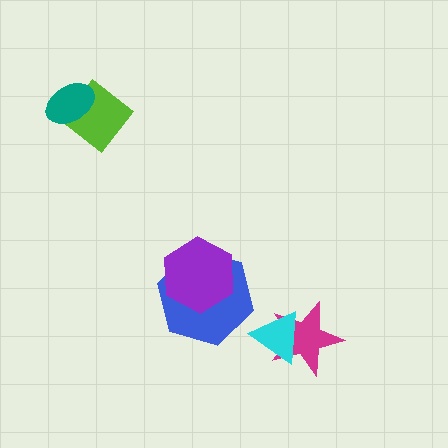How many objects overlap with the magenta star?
1 object overlaps with the magenta star.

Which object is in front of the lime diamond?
The teal ellipse is in front of the lime diamond.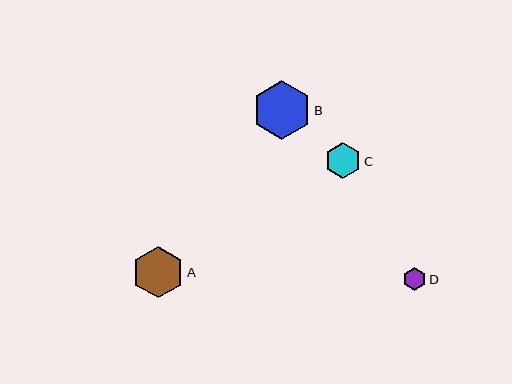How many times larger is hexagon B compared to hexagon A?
Hexagon B is approximately 1.1 times the size of hexagon A.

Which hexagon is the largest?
Hexagon B is the largest with a size of approximately 59 pixels.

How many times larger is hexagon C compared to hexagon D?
Hexagon C is approximately 1.6 times the size of hexagon D.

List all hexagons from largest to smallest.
From largest to smallest: B, A, C, D.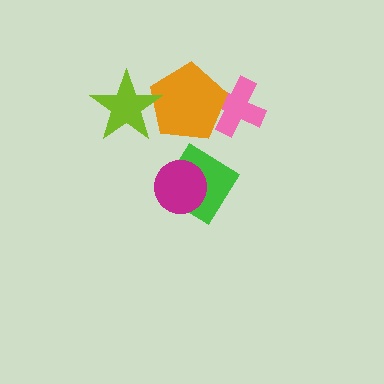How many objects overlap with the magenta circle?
1 object overlaps with the magenta circle.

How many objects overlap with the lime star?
1 object overlaps with the lime star.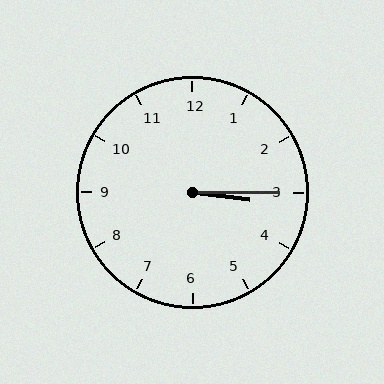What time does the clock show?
3:15.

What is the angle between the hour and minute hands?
Approximately 8 degrees.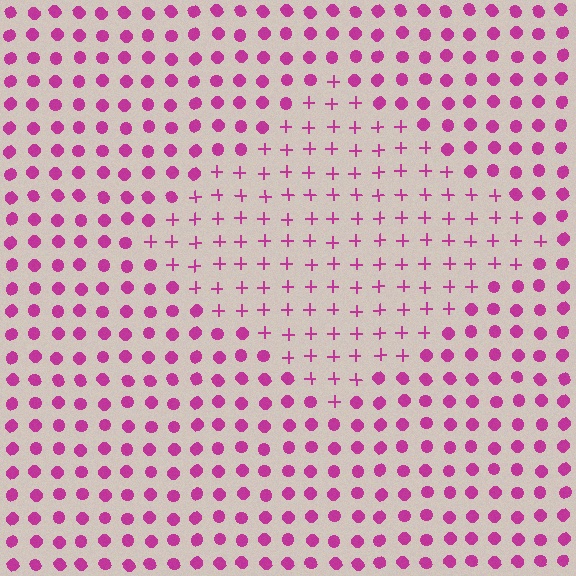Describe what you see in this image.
The image is filled with small magenta elements arranged in a uniform grid. A diamond-shaped region contains plus signs, while the surrounding area contains circles. The boundary is defined purely by the change in element shape.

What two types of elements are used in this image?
The image uses plus signs inside the diamond region and circles outside it.